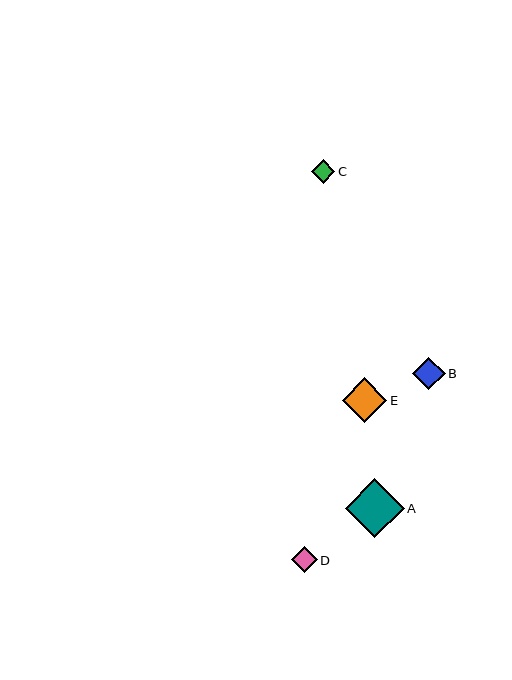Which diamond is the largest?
Diamond A is the largest with a size of approximately 59 pixels.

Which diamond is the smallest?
Diamond C is the smallest with a size of approximately 23 pixels.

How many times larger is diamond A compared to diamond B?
Diamond A is approximately 1.8 times the size of diamond B.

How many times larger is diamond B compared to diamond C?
Diamond B is approximately 1.4 times the size of diamond C.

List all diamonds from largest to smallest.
From largest to smallest: A, E, B, D, C.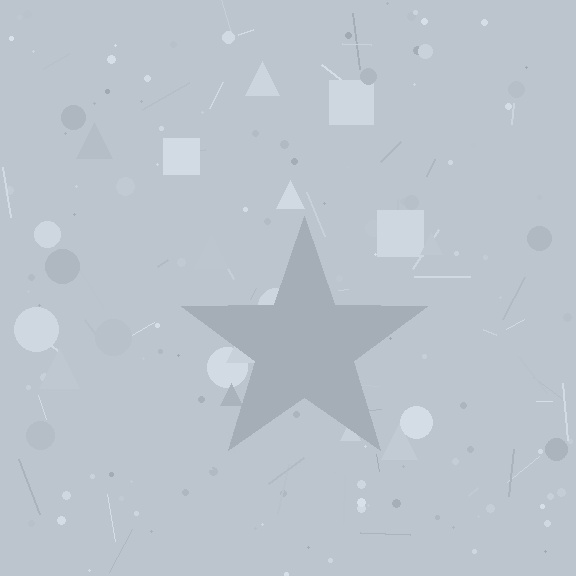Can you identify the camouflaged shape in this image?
The camouflaged shape is a star.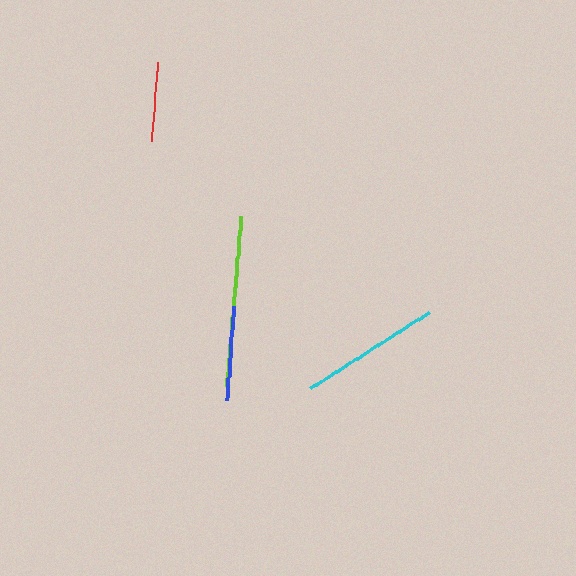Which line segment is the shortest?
The red line is the shortest at approximately 78 pixels.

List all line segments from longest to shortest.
From longest to shortest: lime, cyan, blue, red.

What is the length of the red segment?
The red segment is approximately 78 pixels long.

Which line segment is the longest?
The lime line is the longest at approximately 171 pixels.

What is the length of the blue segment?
The blue segment is approximately 94 pixels long.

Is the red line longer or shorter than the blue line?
The blue line is longer than the red line.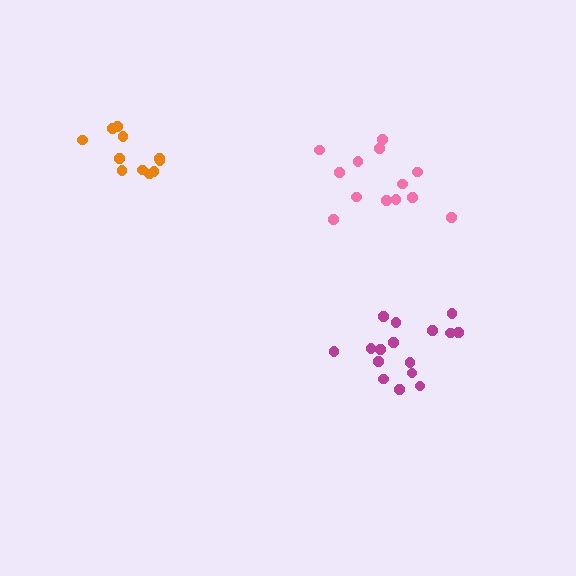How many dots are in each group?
Group 1: 16 dots, Group 2: 11 dots, Group 3: 13 dots (40 total).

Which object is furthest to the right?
The magenta cluster is rightmost.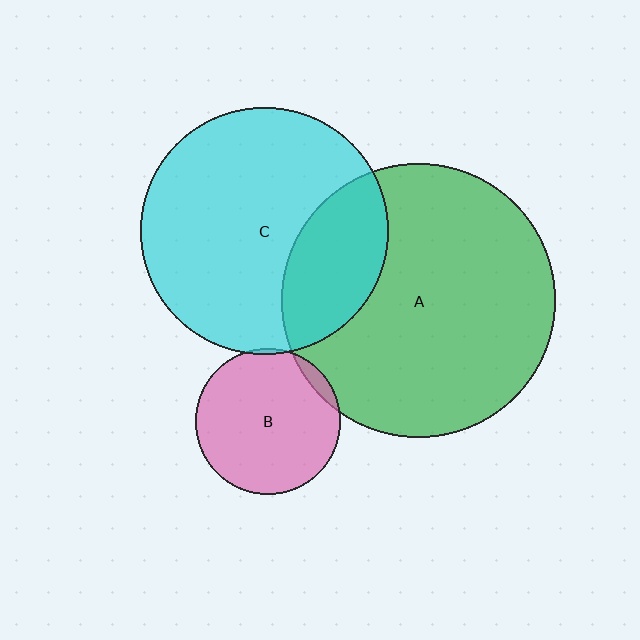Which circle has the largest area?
Circle A (green).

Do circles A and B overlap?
Yes.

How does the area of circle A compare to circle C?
Approximately 1.2 times.